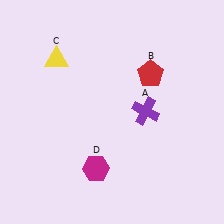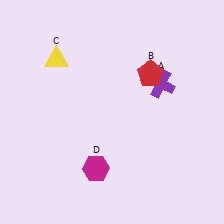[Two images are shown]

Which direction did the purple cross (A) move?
The purple cross (A) moved up.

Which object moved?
The purple cross (A) moved up.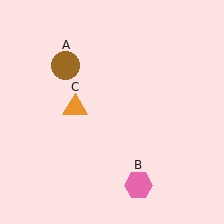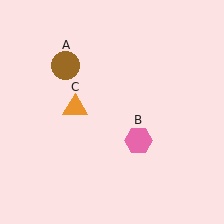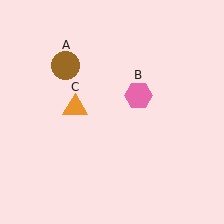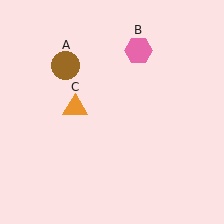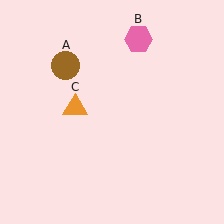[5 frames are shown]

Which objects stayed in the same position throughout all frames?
Brown circle (object A) and orange triangle (object C) remained stationary.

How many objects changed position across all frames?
1 object changed position: pink hexagon (object B).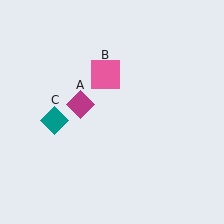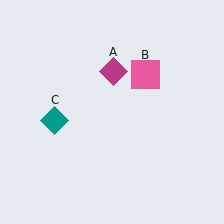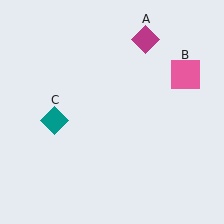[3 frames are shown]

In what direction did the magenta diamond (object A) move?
The magenta diamond (object A) moved up and to the right.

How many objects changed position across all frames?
2 objects changed position: magenta diamond (object A), pink square (object B).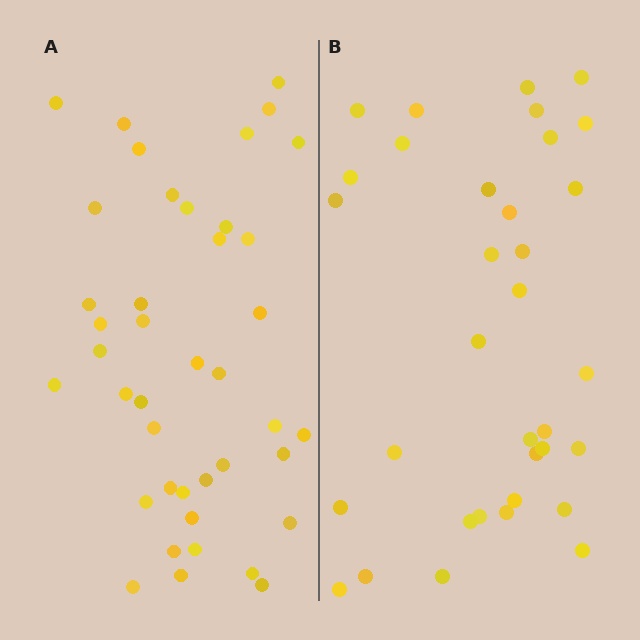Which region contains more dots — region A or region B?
Region A (the left region) has more dots.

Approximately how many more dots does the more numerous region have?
Region A has roughly 8 or so more dots than region B.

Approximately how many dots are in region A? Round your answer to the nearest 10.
About 40 dots. (The exact count is 41, which rounds to 40.)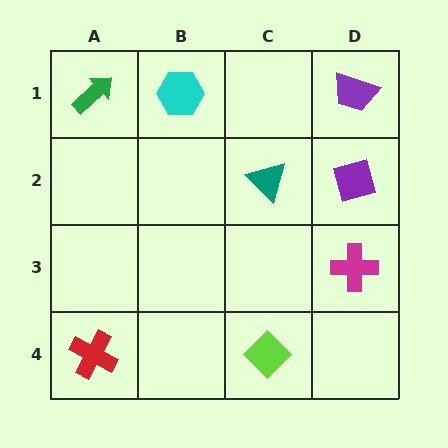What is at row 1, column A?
A green arrow.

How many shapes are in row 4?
2 shapes.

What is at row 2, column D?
A purple diamond.